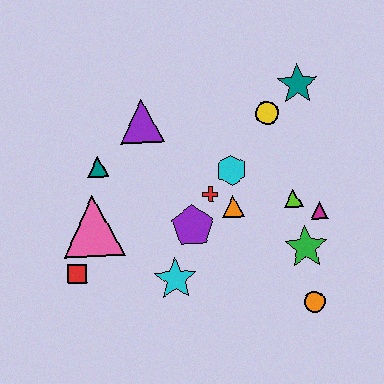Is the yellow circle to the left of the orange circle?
Yes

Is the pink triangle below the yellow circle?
Yes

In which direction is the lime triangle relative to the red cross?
The lime triangle is to the right of the red cross.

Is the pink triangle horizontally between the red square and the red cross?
Yes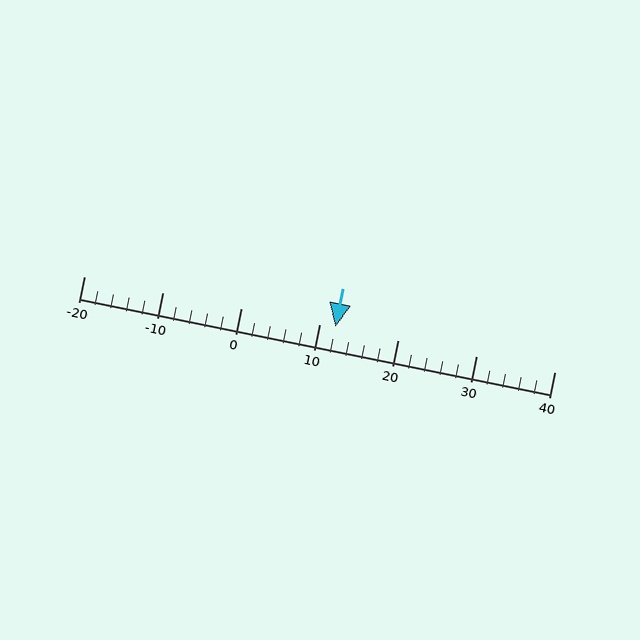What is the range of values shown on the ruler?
The ruler shows values from -20 to 40.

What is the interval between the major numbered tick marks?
The major tick marks are spaced 10 units apart.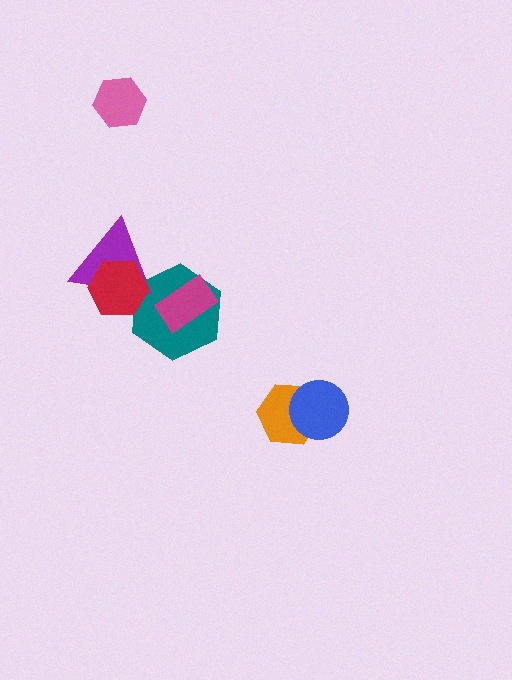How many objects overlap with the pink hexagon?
0 objects overlap with the pink hexagon.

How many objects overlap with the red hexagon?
2 objects overlap with the red hexagon.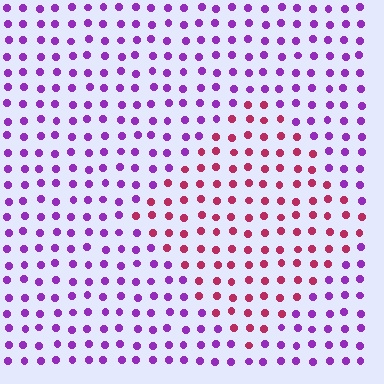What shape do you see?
I see a diamond.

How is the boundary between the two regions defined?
The boundary is defined purely by a slight shift in hue (about 53 degrees). Spacing, size, and orientation are identical on both sides.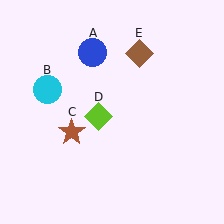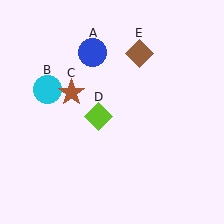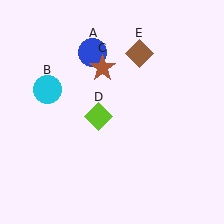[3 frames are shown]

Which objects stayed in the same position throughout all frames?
Blue circle (object A) and cyan circle (object B) and lime diamond (object D) and brown diamond (object E) remained stationary.